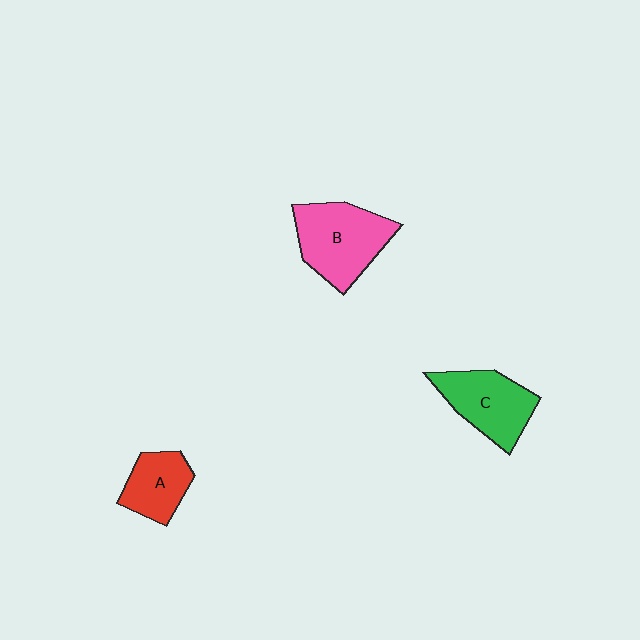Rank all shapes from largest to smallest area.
From largest to smallest: B (pink), C (green), A (red).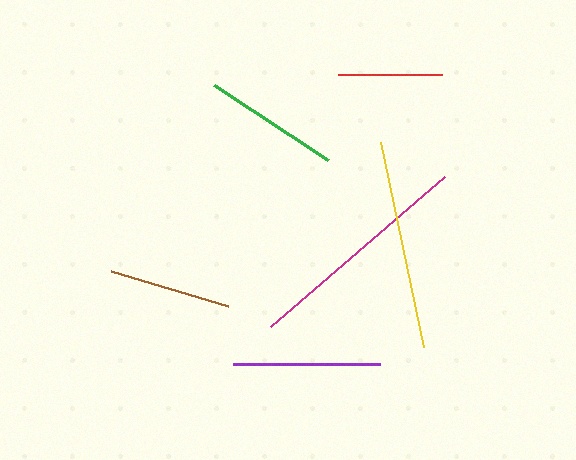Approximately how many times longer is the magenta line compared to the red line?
The magenta line is approximately 2.2 times the length of the red line.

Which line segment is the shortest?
The red line is the shortest at approximately 103 pixels.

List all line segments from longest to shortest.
From longest to shortest: magenta, yellow, purple, green, brown, red.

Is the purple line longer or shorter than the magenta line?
The magenta line is longer than the purple line.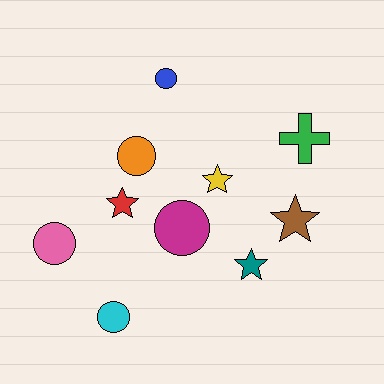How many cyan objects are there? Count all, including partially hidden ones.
There is 1 cyan object.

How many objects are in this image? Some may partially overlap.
There are 10 objects.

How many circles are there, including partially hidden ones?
There are 5 circles.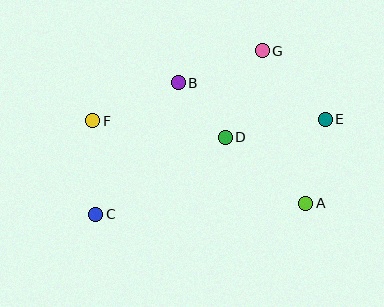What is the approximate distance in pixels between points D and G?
The distance between D and G is approximately 94 pixels.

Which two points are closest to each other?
Points B and D are closest to each other.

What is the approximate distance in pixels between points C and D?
The distance between C and D is approximately 151 pixels.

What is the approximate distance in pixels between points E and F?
The distance between E and F is approximately 232 pixels.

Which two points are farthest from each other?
Points C and E are farthest from each other.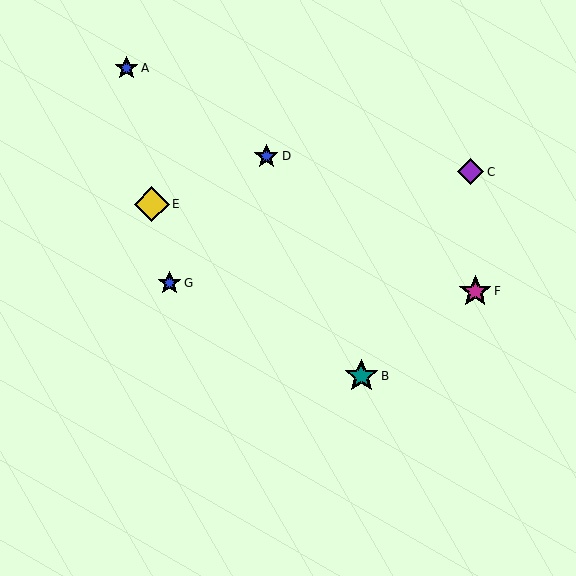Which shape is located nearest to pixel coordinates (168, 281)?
The blue star (labeled G) at (169, 283) is nearest to that location.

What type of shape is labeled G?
Shape G is a blue star.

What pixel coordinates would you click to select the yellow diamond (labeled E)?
Click at (152, 204) to select the yellow diamond E.